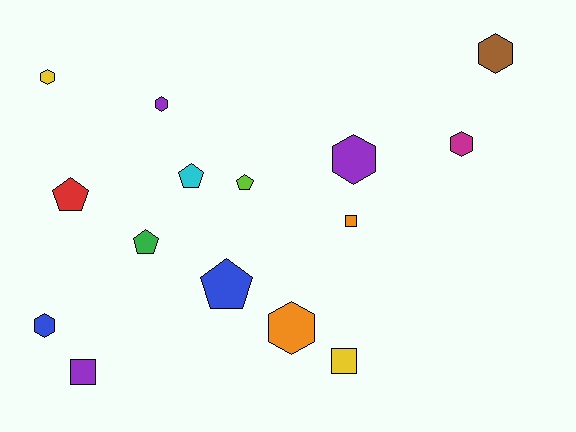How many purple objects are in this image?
There are 3 purple objects.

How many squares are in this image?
There are 3 squares.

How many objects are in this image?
There are 15 objects.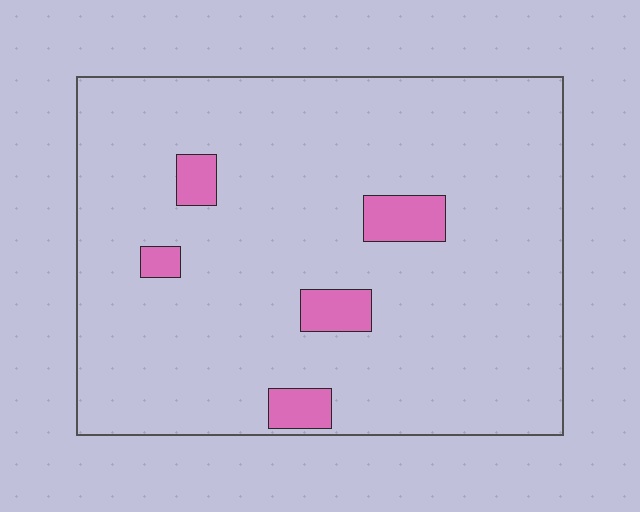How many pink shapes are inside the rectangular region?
5.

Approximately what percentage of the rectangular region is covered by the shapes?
Approximately 5%.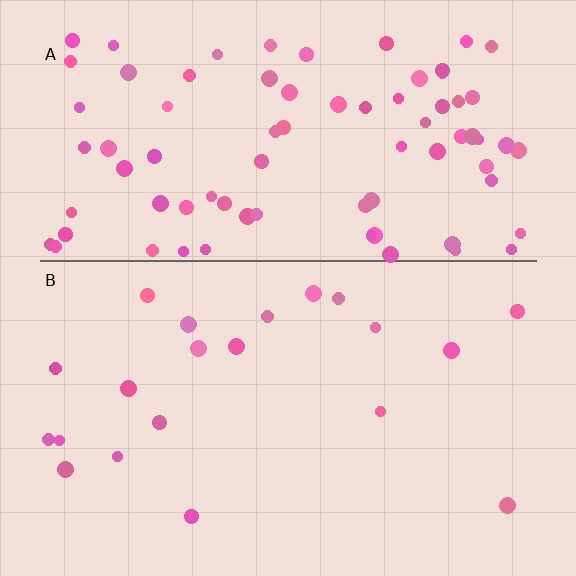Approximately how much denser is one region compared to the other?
Approximately 3.9× — region A over region B.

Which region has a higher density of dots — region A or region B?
A (the top).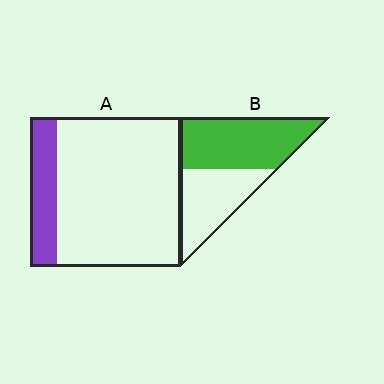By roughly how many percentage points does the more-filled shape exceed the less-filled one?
By roughly 40 percentage points (B over A).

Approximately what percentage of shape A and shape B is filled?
A is approximately 20% and B is approximately 55%.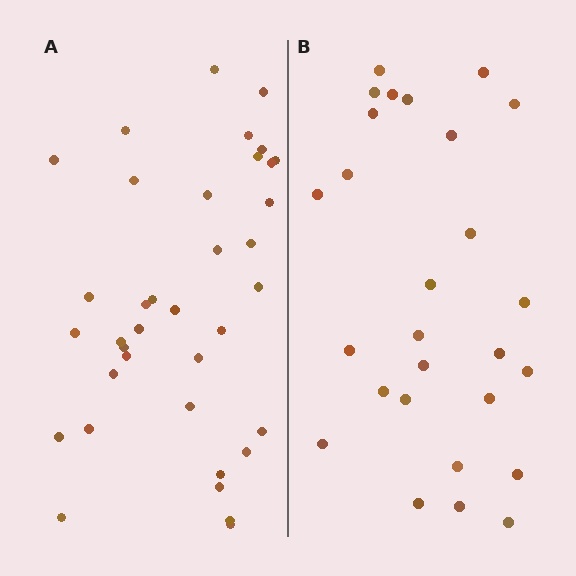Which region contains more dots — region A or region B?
Region A (the left region) has more dots.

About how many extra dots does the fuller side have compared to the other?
Region A has roughly 10 or so more dots than region B.